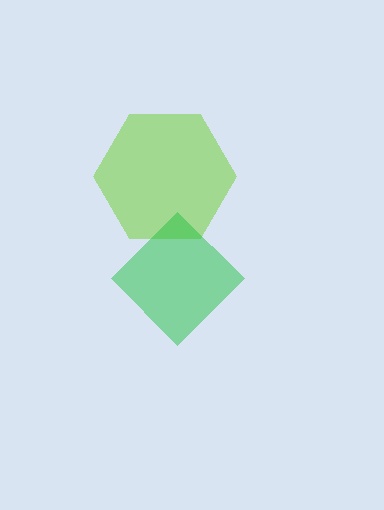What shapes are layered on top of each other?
The layered shapes are: a lime hexagon, a green diamond.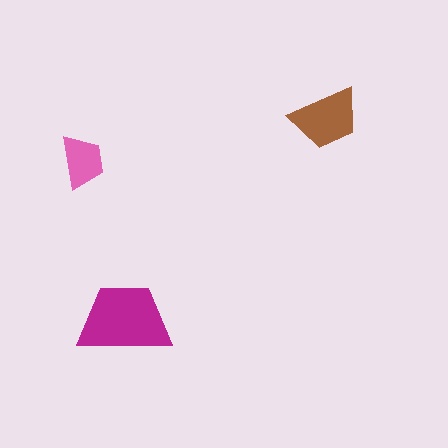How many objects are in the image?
There are 3 objects in the image.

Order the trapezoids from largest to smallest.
the magenta one, the brown one, the pink one.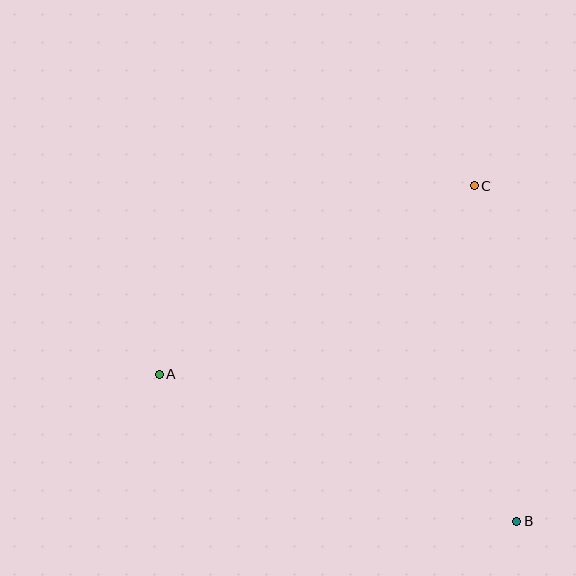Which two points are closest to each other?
Points B and C are closest to each other.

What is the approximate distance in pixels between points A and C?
The distance between A and C is approximately 367 pixels.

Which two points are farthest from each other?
Points A and B are farthest from each other.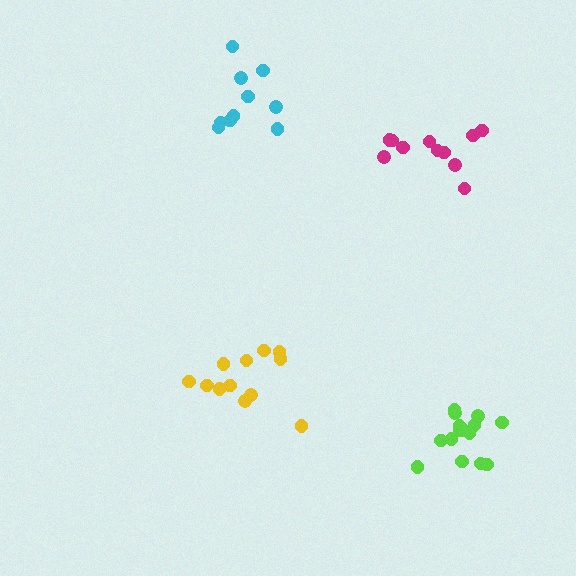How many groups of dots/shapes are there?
There are 4 groups.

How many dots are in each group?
Group 1: 10 dots, Group 2: 12 dots, Group 3: 11 dots, Group 4: 15 dots (48 total).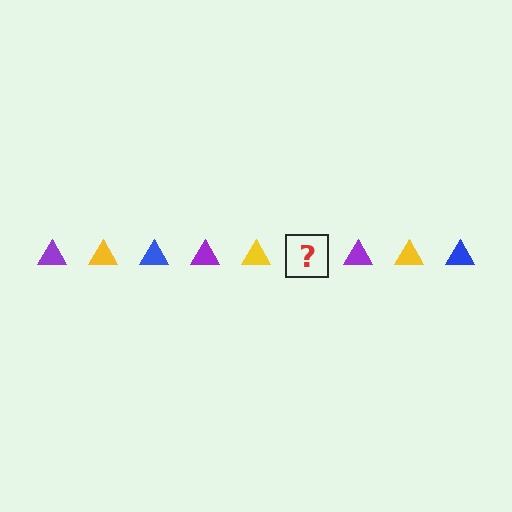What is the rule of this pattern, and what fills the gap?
The rule is that the pattern cycles through purple, yellow, blue triangles. The gap should be filled with a blue triangle.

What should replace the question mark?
The question mark should be replaced with a blue triangle.